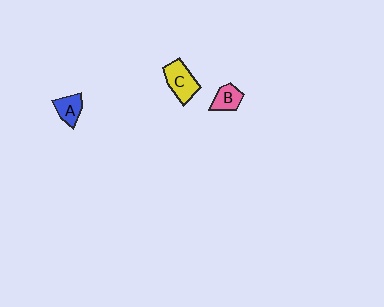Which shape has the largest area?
Shape C (yellow).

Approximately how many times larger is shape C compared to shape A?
Approximately 1.4 times.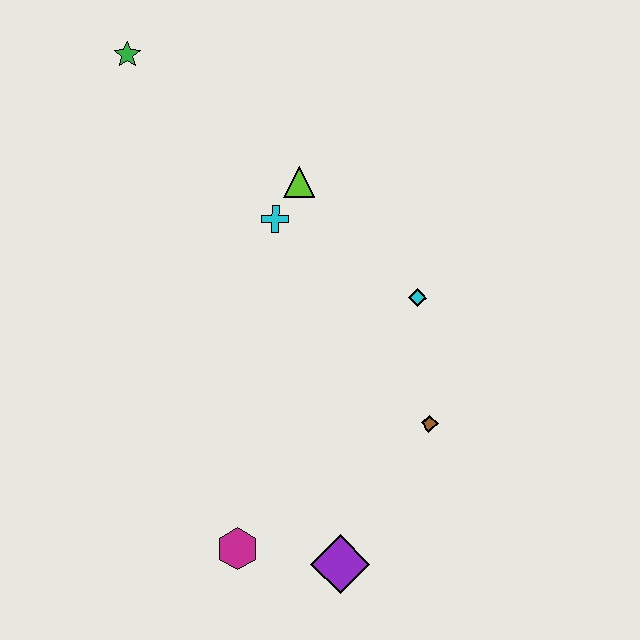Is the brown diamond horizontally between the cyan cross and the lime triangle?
No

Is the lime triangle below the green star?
Yes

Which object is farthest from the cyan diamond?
The green star is farthest from the cyan diamond.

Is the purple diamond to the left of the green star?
No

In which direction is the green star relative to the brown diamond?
The green star is above the brown diamond.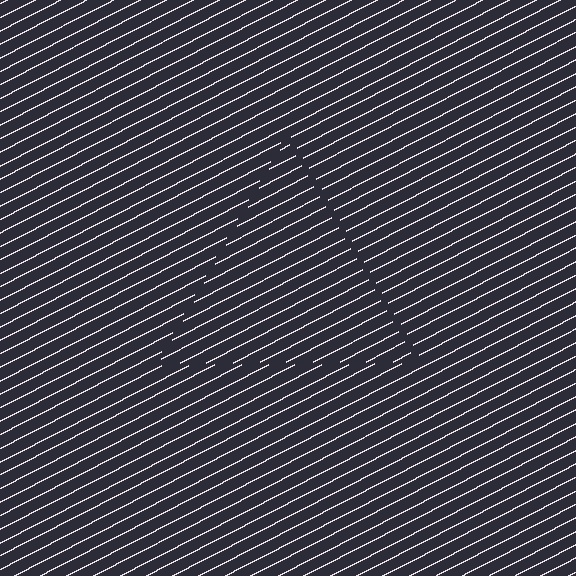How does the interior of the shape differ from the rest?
The interior of the shape contains the same grating, shifted by half a period — the contour is defined by the phase discontinuity where line-ends from the inner and outer gratings abut.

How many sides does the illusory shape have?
3 sides — the line-ends trace a triangle.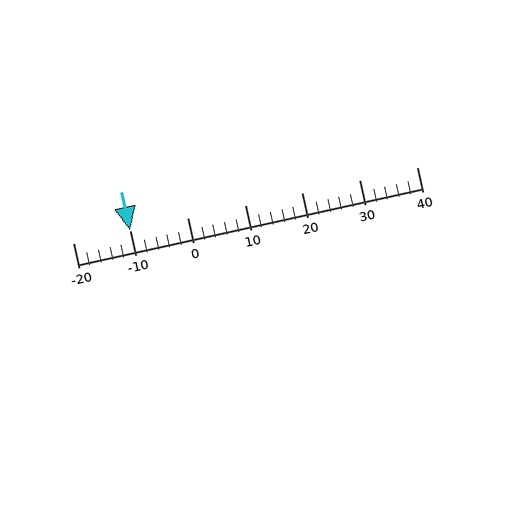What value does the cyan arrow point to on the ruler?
The cyan arrow points to approximately -10.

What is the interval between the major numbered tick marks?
The major tick marks are spaced 10 units apart.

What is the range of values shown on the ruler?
The ruler shows values from -20 to 40.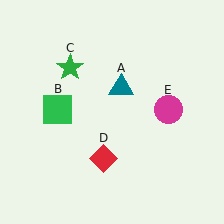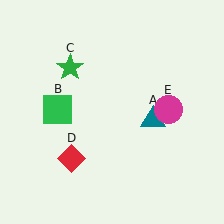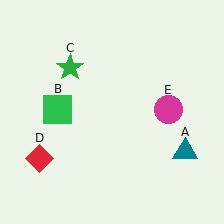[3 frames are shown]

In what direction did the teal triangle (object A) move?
The teal triangle (object A) moved down and to the right.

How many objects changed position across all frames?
2 objects changed position: teal triangle (object A), red diamond (object D).